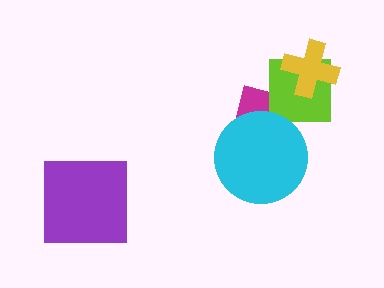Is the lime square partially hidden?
Yes, it is partially covered by another shape.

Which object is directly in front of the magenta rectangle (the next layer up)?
The lime square is directly in front of the magenta rectangle.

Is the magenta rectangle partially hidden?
Yes, it is partially covered by another shape.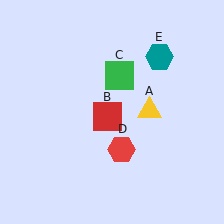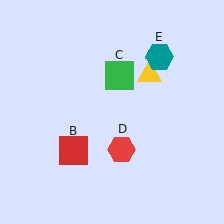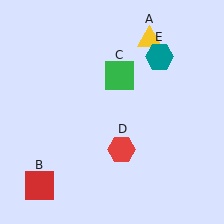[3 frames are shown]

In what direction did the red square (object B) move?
The red square (object B) moved down and to the left.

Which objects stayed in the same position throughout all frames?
Green square (object C) and red hexagon (object D) and teal hexagon (object E) remained stationary.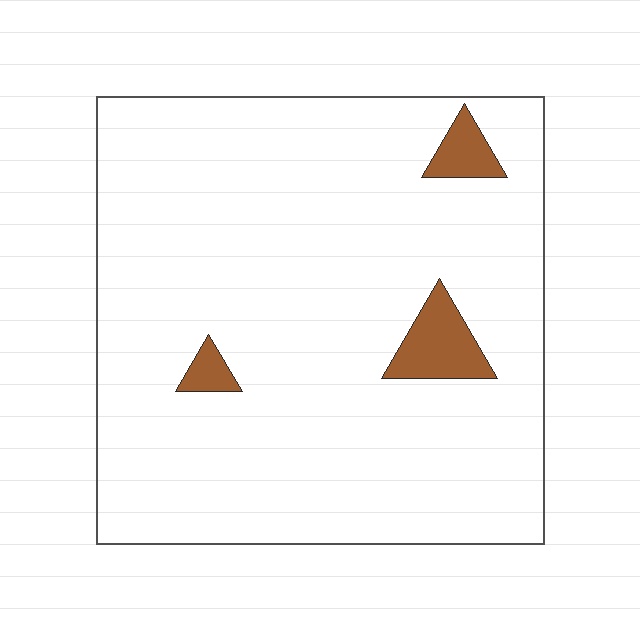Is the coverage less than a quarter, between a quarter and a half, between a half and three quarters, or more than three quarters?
Less than a quarter.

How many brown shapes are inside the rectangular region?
3.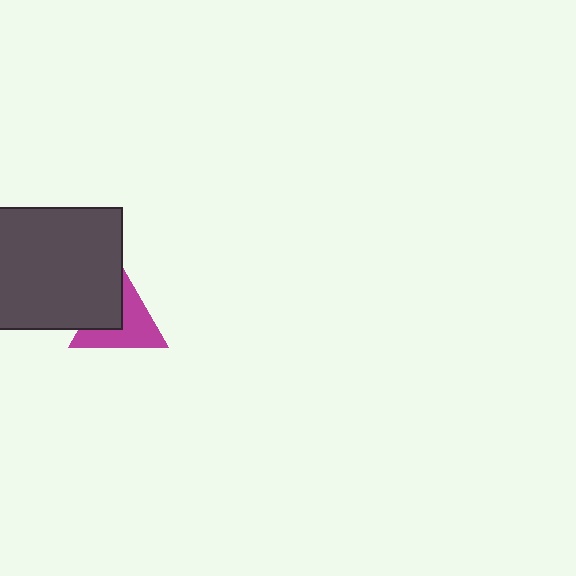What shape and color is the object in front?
The object in front is a dark gray rectangle.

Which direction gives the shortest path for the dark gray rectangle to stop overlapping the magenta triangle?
Moving toward the upper-left gives the shortest separation.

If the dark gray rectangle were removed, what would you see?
You would see the complete magenta triangle.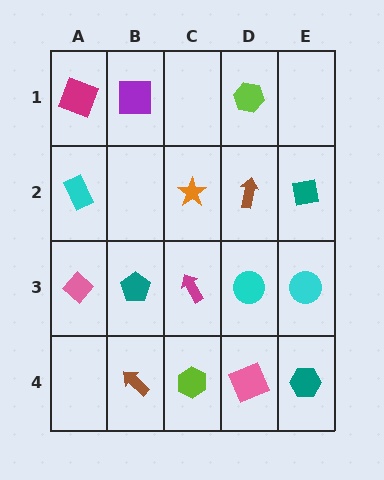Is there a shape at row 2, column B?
No, that cell is empty.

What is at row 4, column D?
A pink square.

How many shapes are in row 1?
3 shapes.